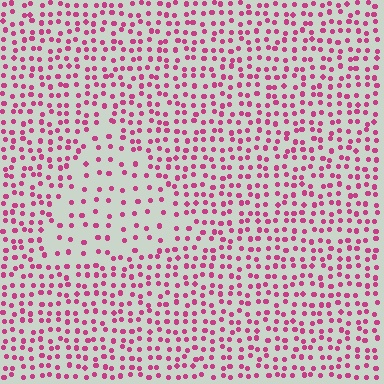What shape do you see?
I see a triangle.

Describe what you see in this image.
The image contains small magenta elements arranged at two different densities. A triangle-shaped region is visible where the elements are less densely packed than the surrounding area.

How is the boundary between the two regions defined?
The boundary is defined by a change in element density (approximately 2.0x ratio). All elements are the same color, size, and shape.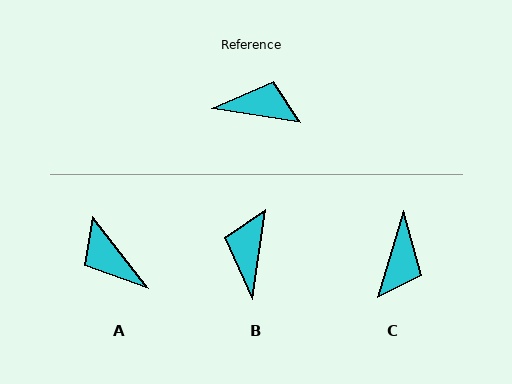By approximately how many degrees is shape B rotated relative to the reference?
Approximately 90 degrees counter-clockwise.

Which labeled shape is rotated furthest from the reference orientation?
A, about 137 degrees away.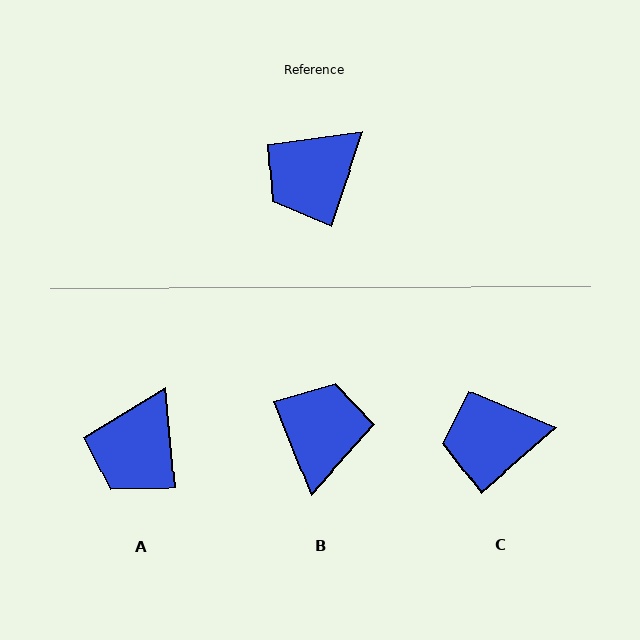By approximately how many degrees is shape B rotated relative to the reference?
Approximately 140 degrees clockwise.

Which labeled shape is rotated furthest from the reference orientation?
B, about 140 degrees away.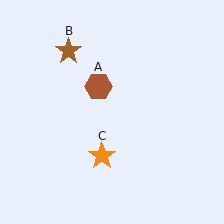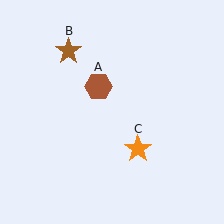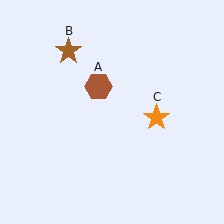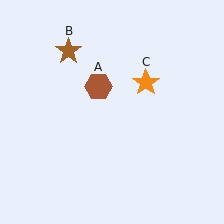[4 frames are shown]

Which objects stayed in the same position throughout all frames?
Brown hexagon (object A) and brown star (object B) remained stationary.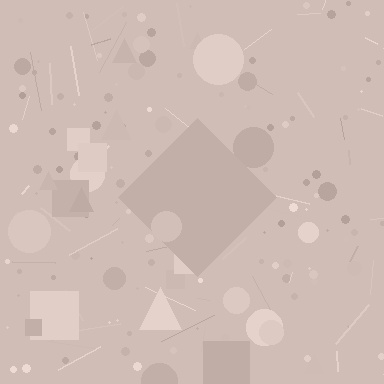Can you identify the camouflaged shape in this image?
The camouflaged shape is a diamond.